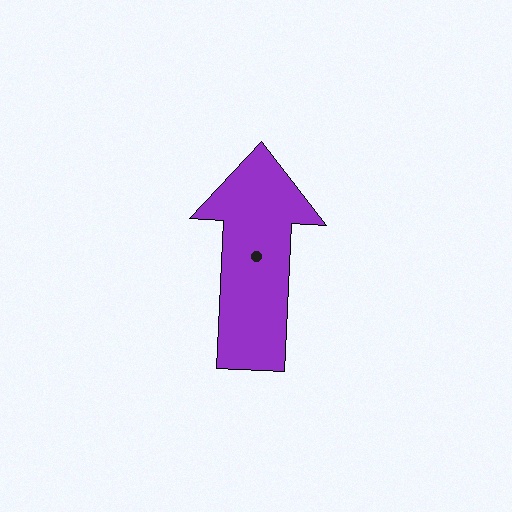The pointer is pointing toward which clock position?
Roughly 12 o'clock.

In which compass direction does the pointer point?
North.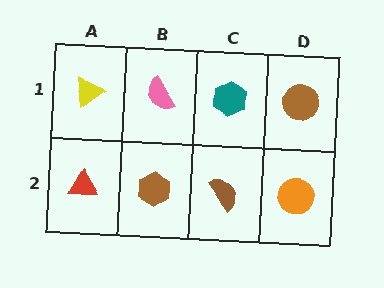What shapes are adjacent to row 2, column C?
A teal hexagon (row 1, column C), a brown hexagon (row 2, column B), an orange circle (row 2, column D).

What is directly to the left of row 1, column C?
A pink semicircle.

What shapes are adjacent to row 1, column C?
A brown semicircle (row 2, column C), a pink semicircle (row 1, column B), a brown circle (row 1, column D).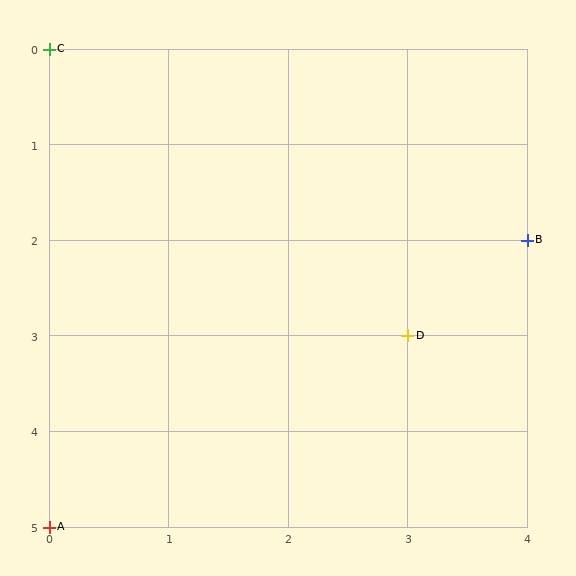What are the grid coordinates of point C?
Point C is at grid coordinates (0, 0).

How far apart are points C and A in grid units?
Points C and A are 5 rows apart.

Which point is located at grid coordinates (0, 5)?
Point A is at (0, 5).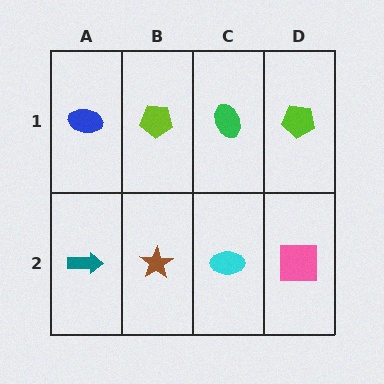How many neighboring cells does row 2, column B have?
3.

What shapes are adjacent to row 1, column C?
A cyan ellipse (row 2, column C), a lime pentagon (row 1, column B), a lime pentagon (row 1, column D).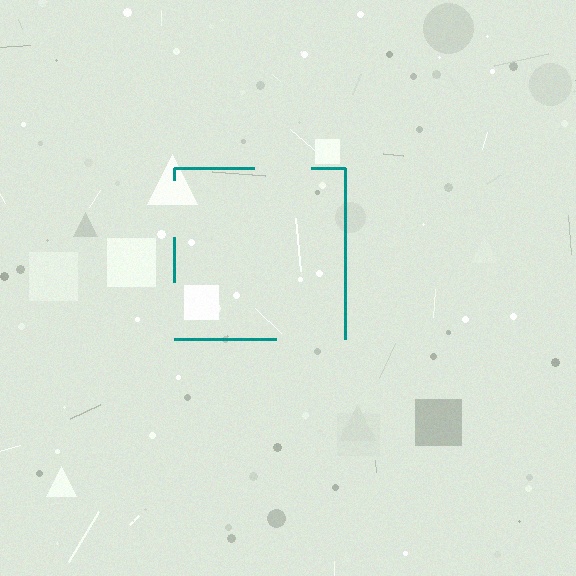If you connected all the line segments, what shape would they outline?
They would outline a square.